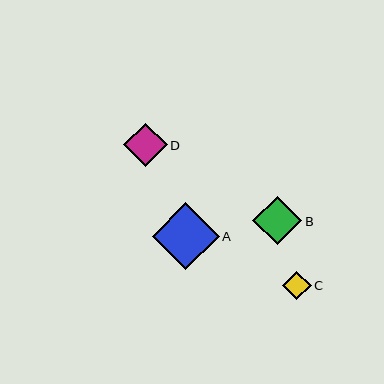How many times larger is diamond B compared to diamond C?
Diamond B is approximately 1.7 times the size of diamond C.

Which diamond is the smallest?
Diamond C is the smallest with a size of approximately 29 pixels.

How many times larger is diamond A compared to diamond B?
Diamond A is approximately 1.4 times the size of diamond B.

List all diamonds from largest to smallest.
From largest to smallest: A, B, D, C.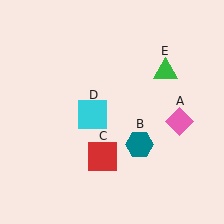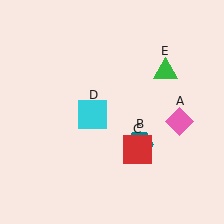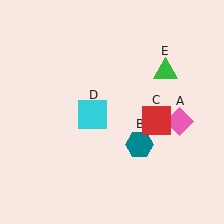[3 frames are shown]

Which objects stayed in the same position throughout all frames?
Pink diamond (object A) and teal hexagon (object B) and cyan square (object D) and green triangle (object E) remained stationary.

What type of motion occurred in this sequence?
The red square (object C) rotated counterclockwise around the center of the scene.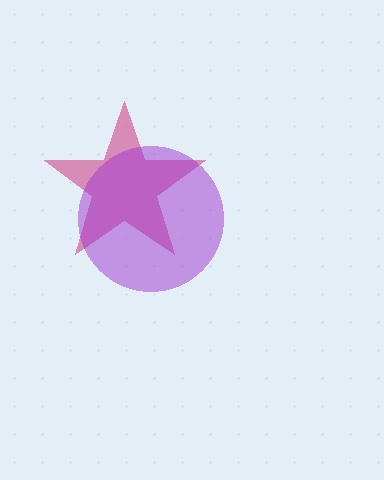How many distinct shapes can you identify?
There are 2 distinct shapes: a magenta star, a purple circle.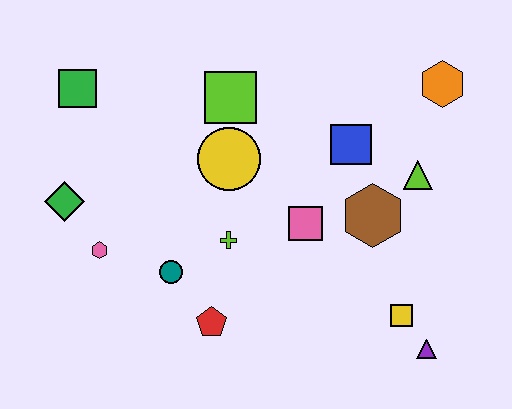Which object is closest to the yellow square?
The purple triangle is closest to the yellow square.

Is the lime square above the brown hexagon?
Yes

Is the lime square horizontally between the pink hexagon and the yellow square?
Yes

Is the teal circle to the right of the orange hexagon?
No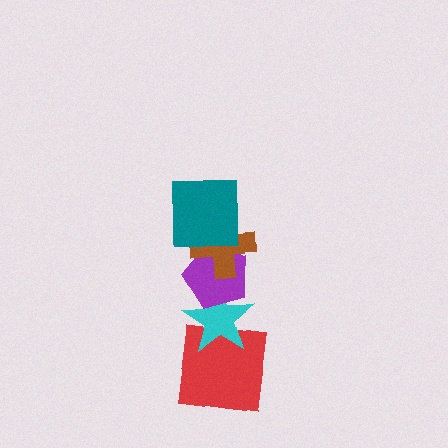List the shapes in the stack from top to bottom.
From top to bottom: the teal square, the brown cross, the purple pentagon, the cyan star, the red square.